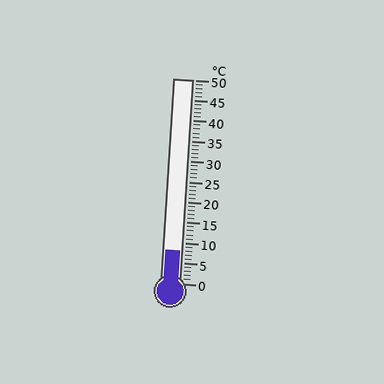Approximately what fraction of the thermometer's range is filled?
The thermometer is filled to approximately 15% of its range.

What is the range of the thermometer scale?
The thermometer scale ranges from 0°C to 50°C.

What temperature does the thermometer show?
The thermometer shows approximately 8°C.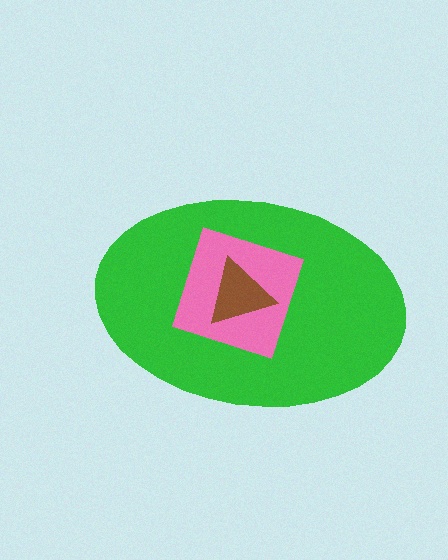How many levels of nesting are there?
3.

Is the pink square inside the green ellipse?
Yes.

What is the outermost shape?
The green ellipse.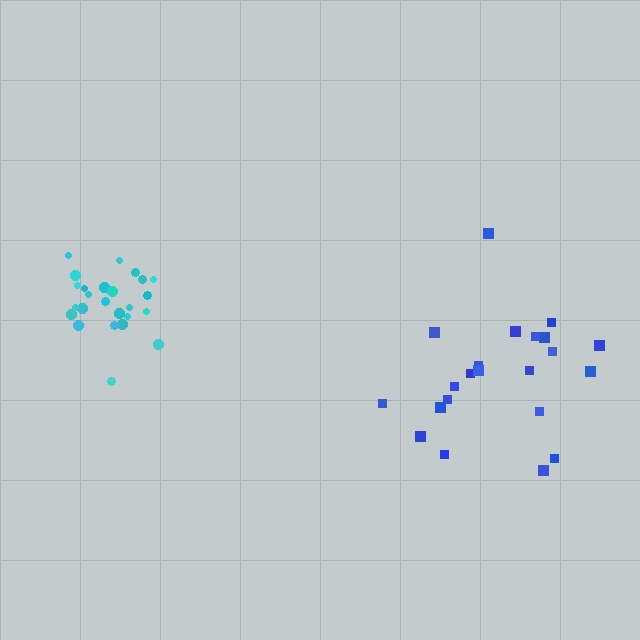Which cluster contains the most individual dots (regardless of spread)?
Cyan (25).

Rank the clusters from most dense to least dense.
cyan, blue.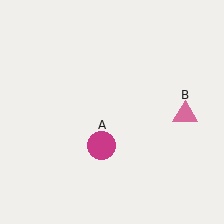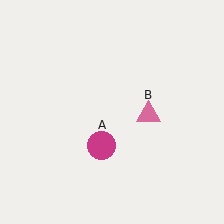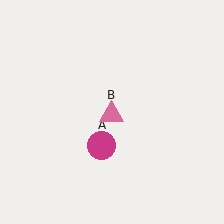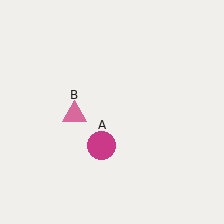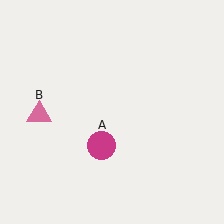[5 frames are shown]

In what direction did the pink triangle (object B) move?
The pink triangle (object B) moved left.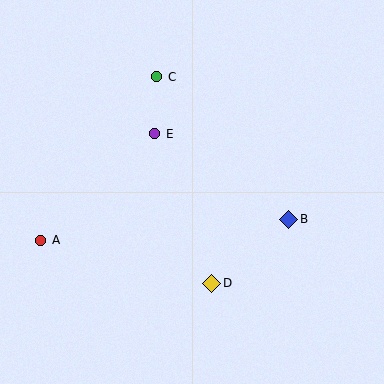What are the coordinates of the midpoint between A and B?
The midpoint between A and B is at (165, 230).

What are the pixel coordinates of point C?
Point C is at (157, 77).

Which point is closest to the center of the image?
Point E at (155, 134) is closest to the center.